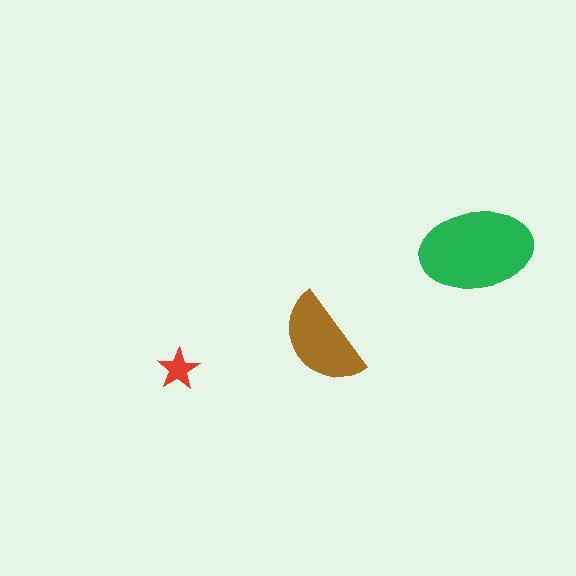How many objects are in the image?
There are 3 objects in the image.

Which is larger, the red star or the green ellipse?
The green ellipse.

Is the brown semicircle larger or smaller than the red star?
Larger.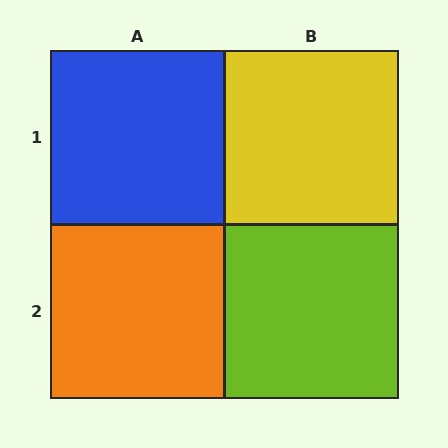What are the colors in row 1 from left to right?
Blue, yellow.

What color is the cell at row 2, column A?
Orange.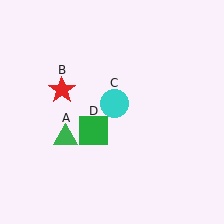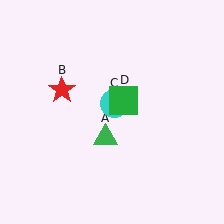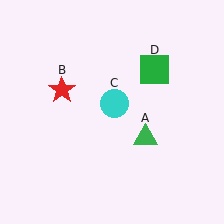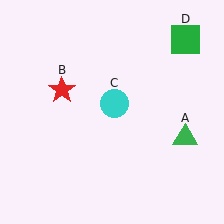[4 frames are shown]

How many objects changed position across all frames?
2 objects changed position: green triangle (object A), green square (object D).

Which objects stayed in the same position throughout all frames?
Red star (object B) and cyan circle (object C) remained stationary.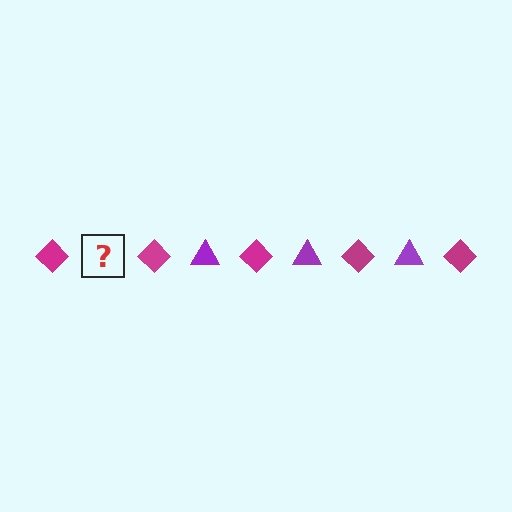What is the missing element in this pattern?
The missing element is a purple triangle.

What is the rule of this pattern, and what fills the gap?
The rule is that the pattern alternates between magenta diamond and purple triangle. The gap should be filled with a purple triangle.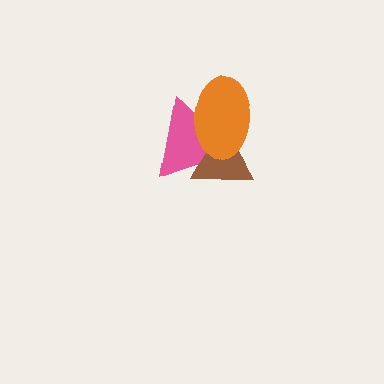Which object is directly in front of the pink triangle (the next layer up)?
The brown triangle is directly in front of the pink triangle.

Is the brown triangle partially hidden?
Yes, it is partially covered by another shape.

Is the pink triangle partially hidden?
Yes, it is partially covered by another shape.